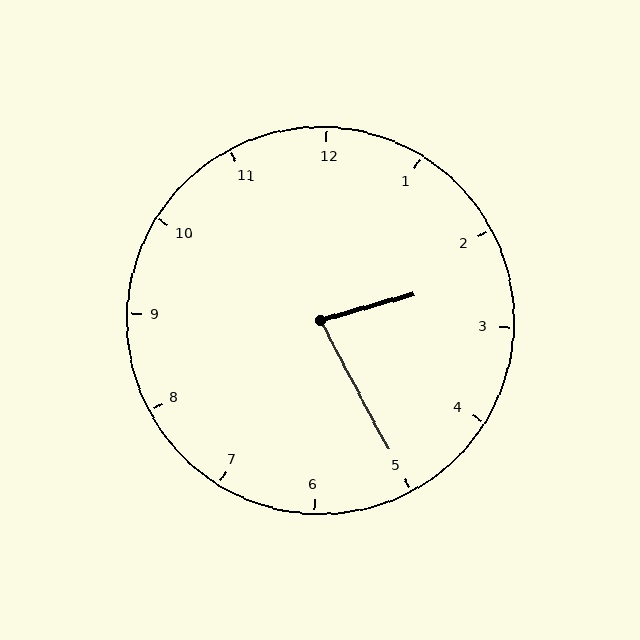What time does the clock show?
2:25.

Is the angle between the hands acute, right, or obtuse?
It is acute.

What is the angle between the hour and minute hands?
Approximately 78 degrees.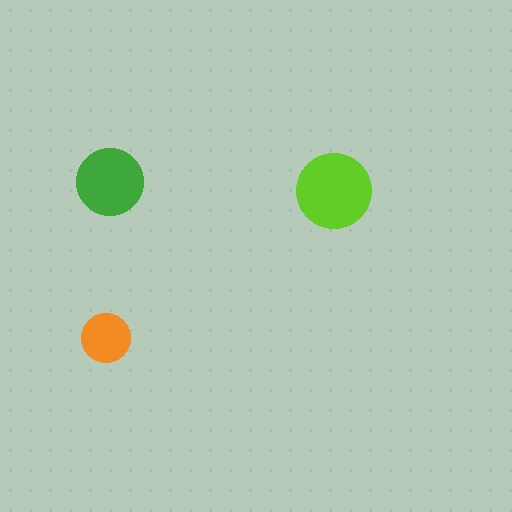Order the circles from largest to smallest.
the lime one, the green one, the orange one.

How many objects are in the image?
There are 3 objects in the image.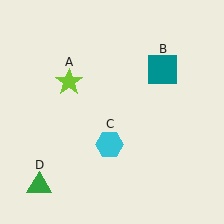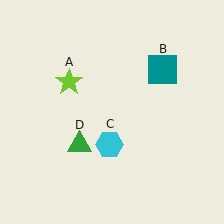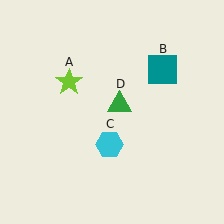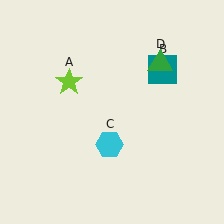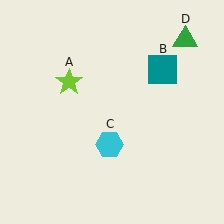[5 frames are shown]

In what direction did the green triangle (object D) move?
The green triangle (object D) moved up and to the right.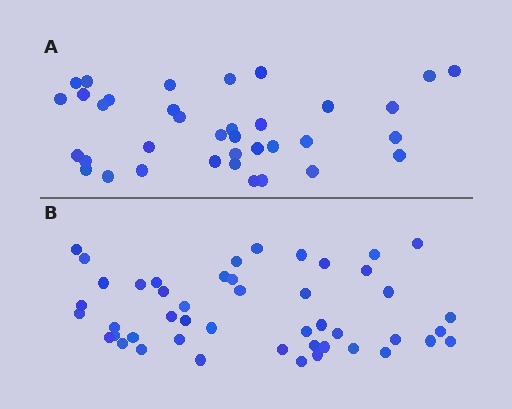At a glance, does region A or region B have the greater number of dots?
Region B (the bottom region) has more dots.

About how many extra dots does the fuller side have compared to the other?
Region B has roughly 12 or so more dots than region A.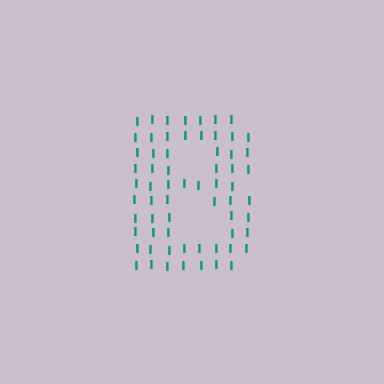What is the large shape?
The large shape is the letter B.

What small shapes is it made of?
It is made of small letter I's.